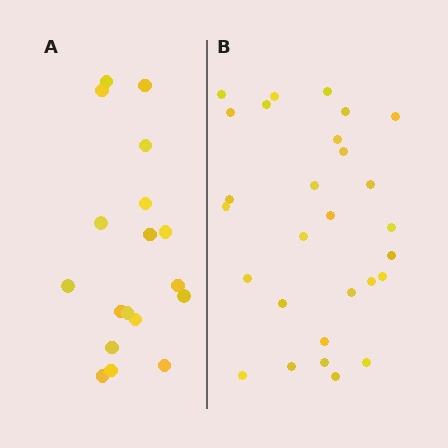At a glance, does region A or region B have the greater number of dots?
Region B (the right region) has more dots.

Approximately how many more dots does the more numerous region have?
Region B has roughly 10 or so more dots than region A.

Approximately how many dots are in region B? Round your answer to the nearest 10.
About 30 dots. (The exact count is 28, which rounds to 30.)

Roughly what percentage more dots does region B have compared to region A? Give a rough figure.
About 55% more.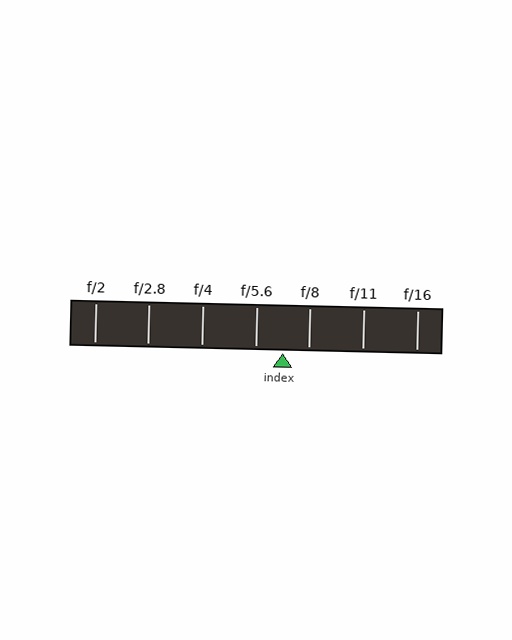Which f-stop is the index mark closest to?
The index mark is closest to f/8.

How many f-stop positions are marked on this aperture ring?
There are 7 f-stop positions marked.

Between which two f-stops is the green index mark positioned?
The index mark is between f/5.6 and f/8.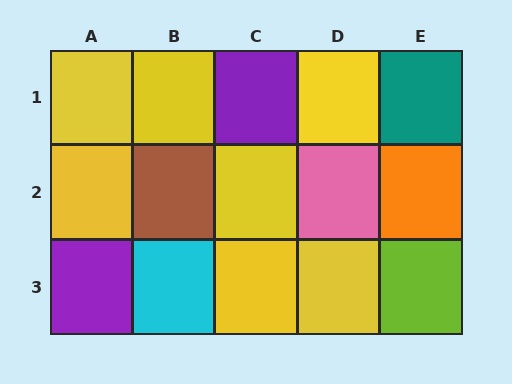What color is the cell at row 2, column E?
Orange.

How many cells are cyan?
1 cell is cyan.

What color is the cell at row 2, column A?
Yellow.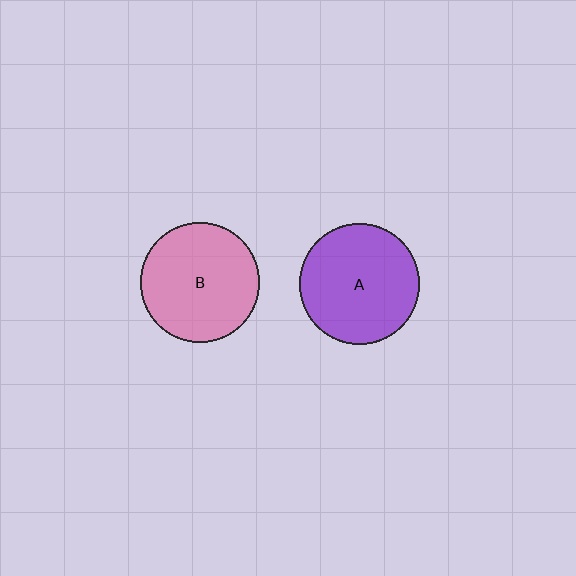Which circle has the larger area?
Circle A (purple).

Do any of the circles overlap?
No, none of the circles overlap.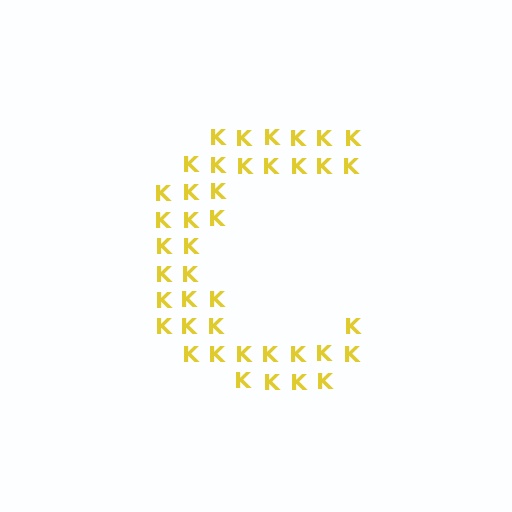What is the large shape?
The large shape is the letter C.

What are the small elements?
The small elements are letter K's.